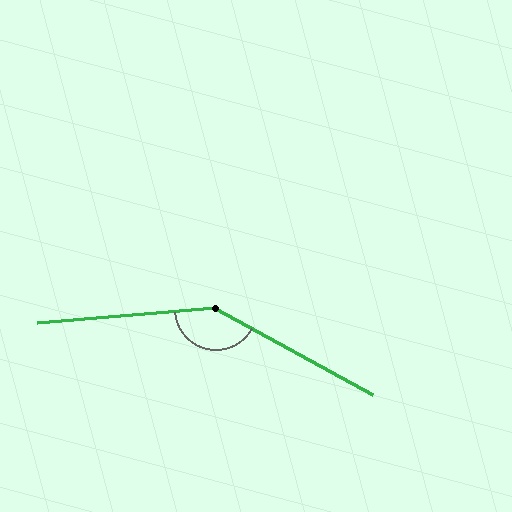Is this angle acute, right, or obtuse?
It is obtuse.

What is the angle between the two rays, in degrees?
Approximately 147 degrees.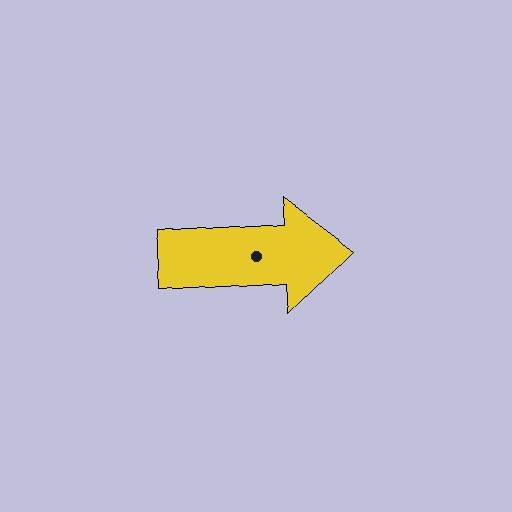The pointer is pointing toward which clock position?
Roughly 3 o'clock.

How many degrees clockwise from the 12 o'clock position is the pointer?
Approximately 86 degrees.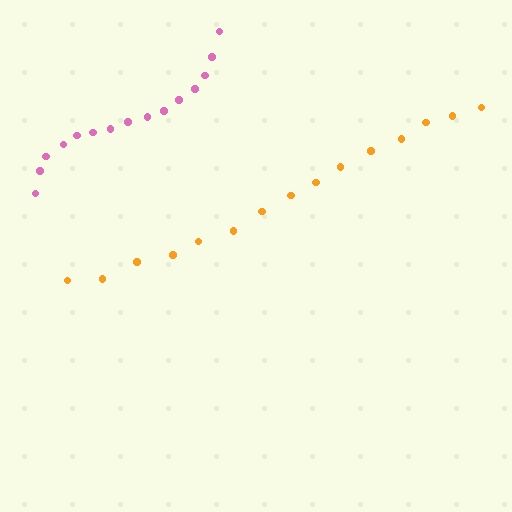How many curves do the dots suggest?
There are 2 distinct paths.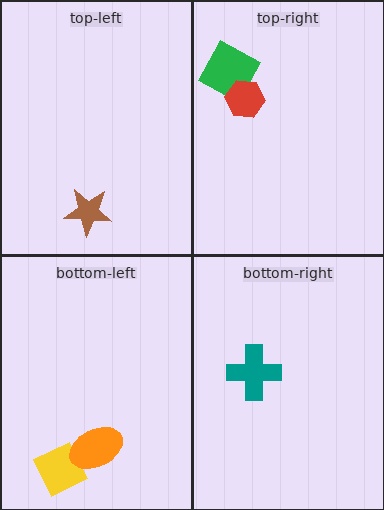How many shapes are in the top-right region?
2.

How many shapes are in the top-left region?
1.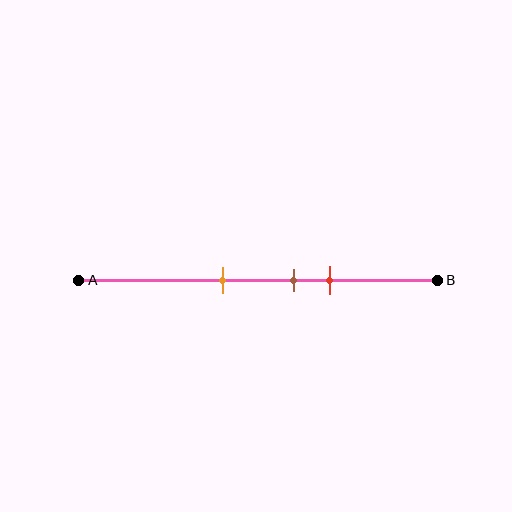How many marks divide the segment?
There are 3 marks dividing the segment.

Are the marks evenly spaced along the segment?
Yes, the marks are approximately evenly spaced.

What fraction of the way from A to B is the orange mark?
The orange mark is approximately 40% (0.4) of the way from A to B.